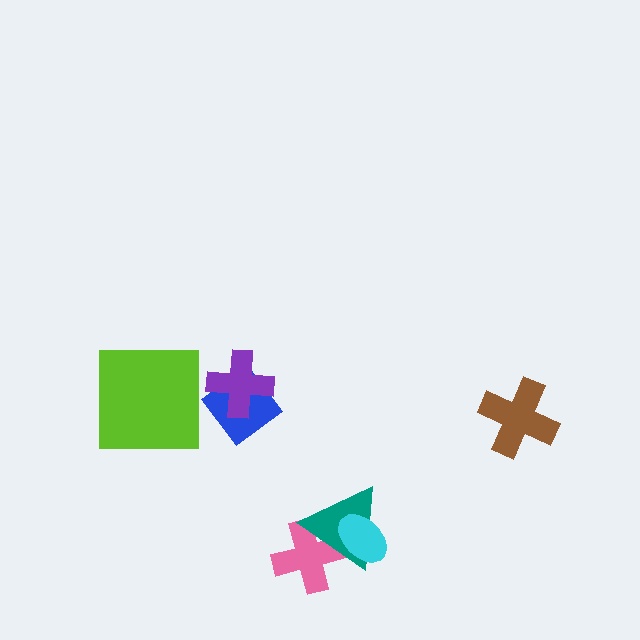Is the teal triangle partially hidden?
Yes, it is partially covered by another shape.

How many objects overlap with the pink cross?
2 objects overlap with the pink cross.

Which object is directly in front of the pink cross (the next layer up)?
The teal triangle is directly in front of the pink cross.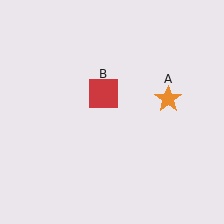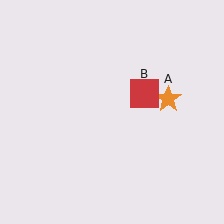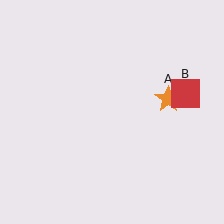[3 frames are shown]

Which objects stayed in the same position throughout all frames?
Orange star (object A) remained stationary.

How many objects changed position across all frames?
1 object changed position: red square (object B).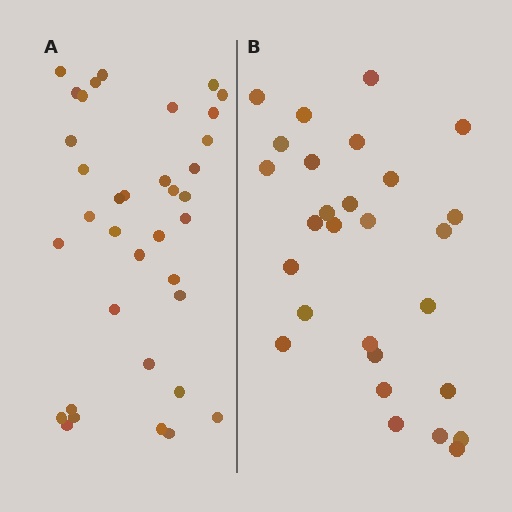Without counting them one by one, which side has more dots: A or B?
Region A (the left region) has more dots.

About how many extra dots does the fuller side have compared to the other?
Region A has roughly 8 or so more dots than region B.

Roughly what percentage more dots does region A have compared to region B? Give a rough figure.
About 30% more.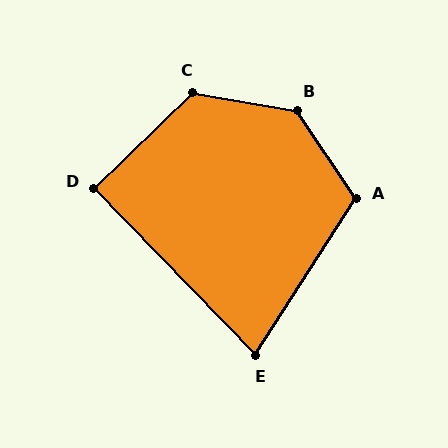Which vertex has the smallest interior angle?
E, at approximately 77 degrees.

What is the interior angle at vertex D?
Approximately 90 degrees (approximately right).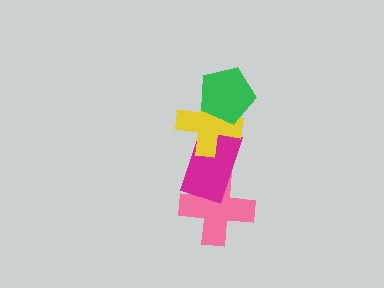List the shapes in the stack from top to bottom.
From top to bottom: the green pentagon, the yellow cross, the magenta rectangle, the pink cross.